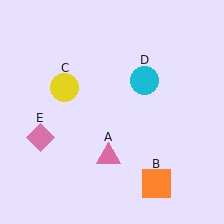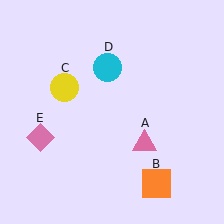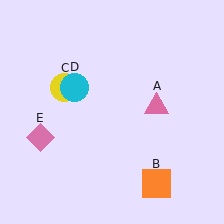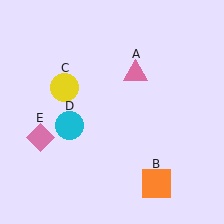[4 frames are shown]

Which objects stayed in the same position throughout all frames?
Orange square (object B) and yellow circle (object C) and pink diamond (object E) remained stationary.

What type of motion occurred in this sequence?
The pink triangle (object A), cyan circle (object D) rotated counterclockwise around the center of the scene.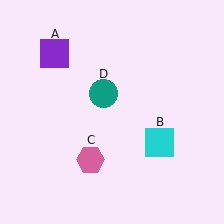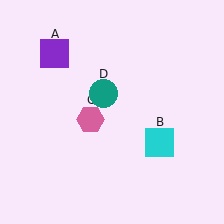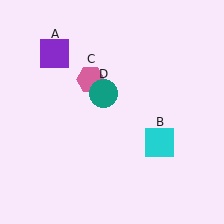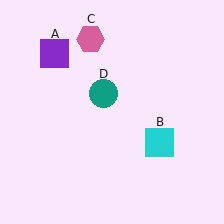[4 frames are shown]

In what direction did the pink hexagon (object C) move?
The pink hexagon (object C) moved up.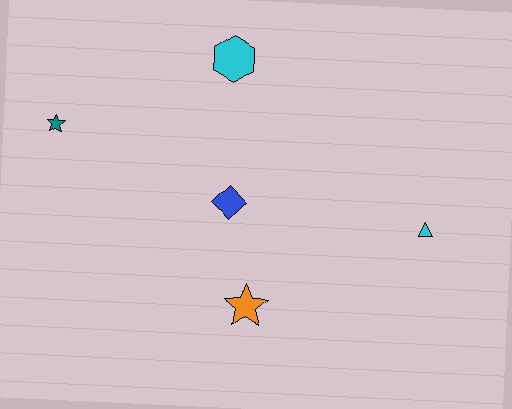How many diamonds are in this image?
There is 1 diamond.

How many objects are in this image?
There are 5 objects.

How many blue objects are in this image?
There is 1 blue object.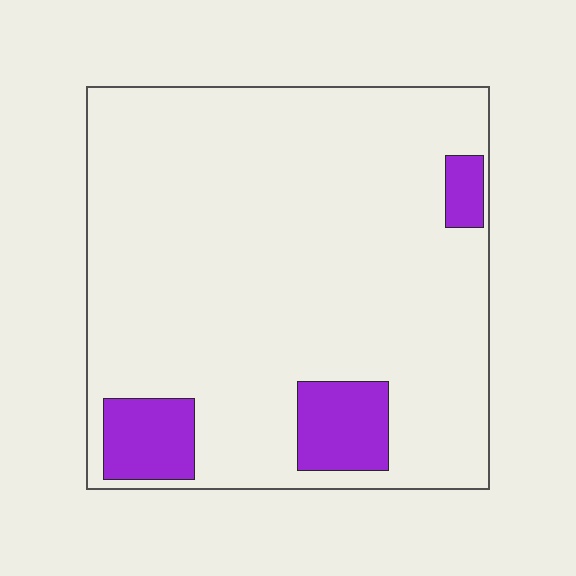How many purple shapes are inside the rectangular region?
3.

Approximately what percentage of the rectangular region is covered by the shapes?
Approximately 10%.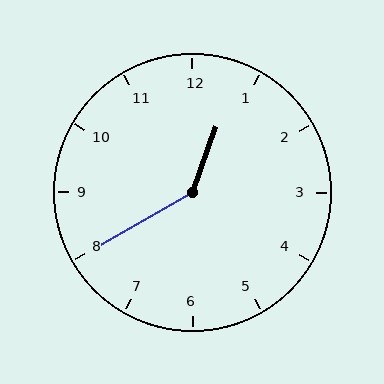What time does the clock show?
12:40.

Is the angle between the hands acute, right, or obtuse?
It is obtuse.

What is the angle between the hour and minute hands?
Approximately 140 degrees.